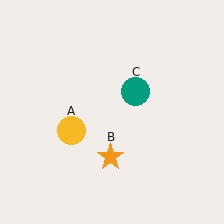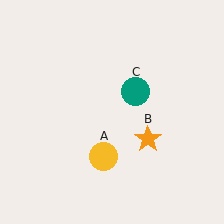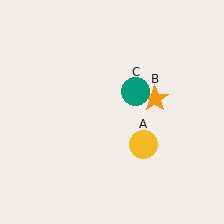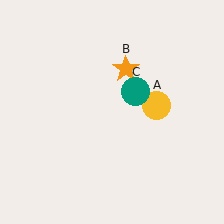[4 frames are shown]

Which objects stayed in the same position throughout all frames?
Teal circle (object C) remained stationary.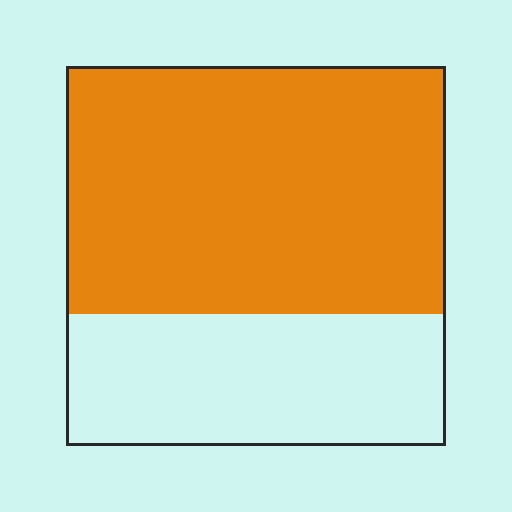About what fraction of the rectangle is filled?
About two thirds (2/3).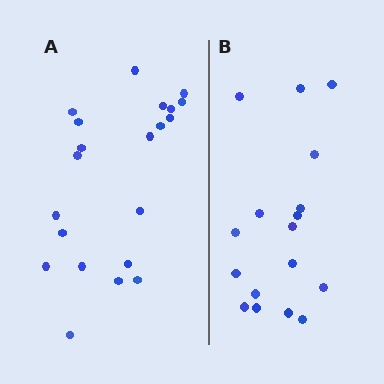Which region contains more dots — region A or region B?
Region A (the left region) has more dots.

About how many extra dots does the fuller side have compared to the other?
Region A has about 4 more dots than region B.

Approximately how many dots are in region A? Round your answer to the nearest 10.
About 20 dots. (The exact count is 21, which rounds to 20.)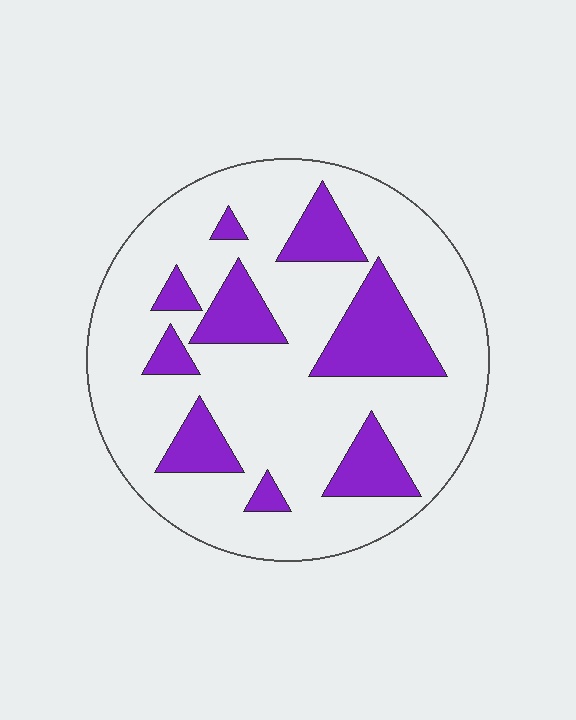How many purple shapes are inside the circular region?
9.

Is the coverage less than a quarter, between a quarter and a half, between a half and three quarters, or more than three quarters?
Less than a quarter.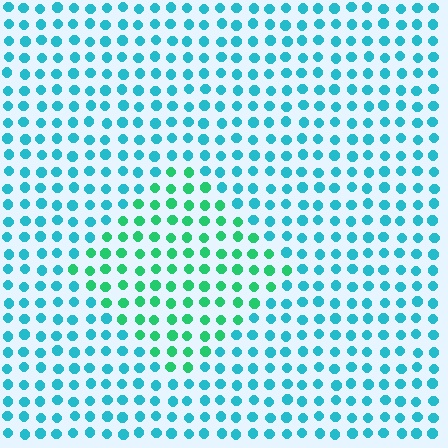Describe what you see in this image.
The image is filled with small cyan elements in a uniform arrangement. A diamond-shaped region is visible where the elements are tinted to a slightly different hue, forming a subtle color boundary.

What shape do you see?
I see a diamond.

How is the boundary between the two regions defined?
The boundary is defined purely by a slight shift in hue (about 39 degrees). Spacing, size, and orientation are identical on both sides.